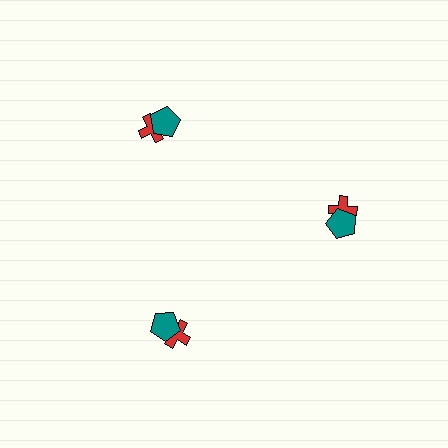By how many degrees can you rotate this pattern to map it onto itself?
The pattern maps onto itself every 120 degrees of rotation.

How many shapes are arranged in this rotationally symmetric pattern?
There are 6 shapes, arranged in 3 groups of 2.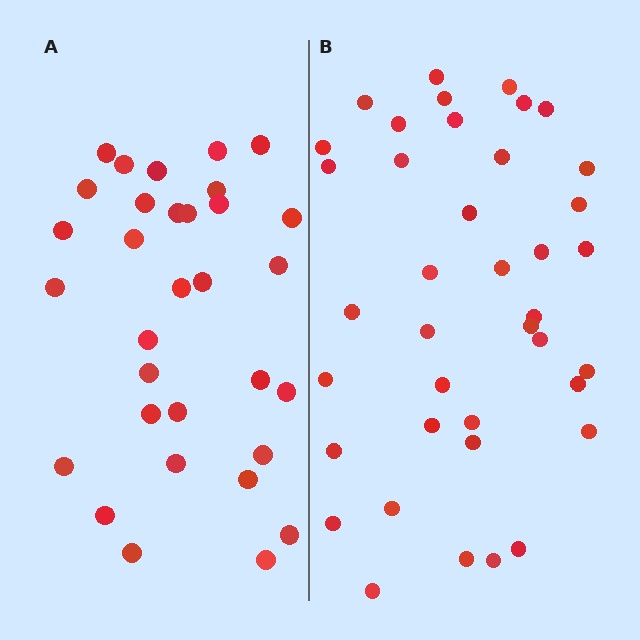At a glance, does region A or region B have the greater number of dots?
Region B (the right region) has more dots.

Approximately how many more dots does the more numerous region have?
Region B has roughly 8 or so more dots than region A.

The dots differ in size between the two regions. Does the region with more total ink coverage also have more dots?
No. Region A has more total ink coverage because its dots are larger, but region B actually contains more individual dots. Total area can be misleading — the number of items is what matters here.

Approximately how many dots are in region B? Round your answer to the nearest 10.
About 40 dots. (The exact count is 39, which rounds to 40.)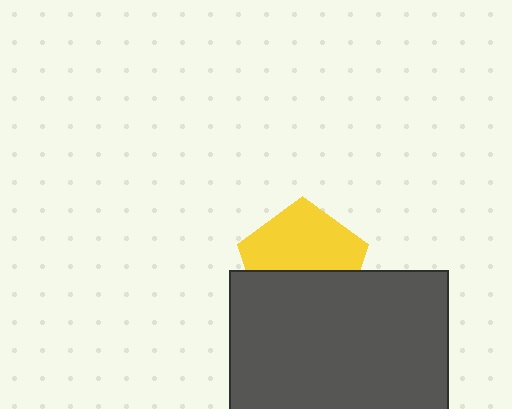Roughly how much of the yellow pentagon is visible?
About half of it is visible (roughly 55%).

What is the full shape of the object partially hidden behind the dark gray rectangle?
The partially hidden object is a yellow pentagon.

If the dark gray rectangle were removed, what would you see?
You would see the complete yellow pentagon.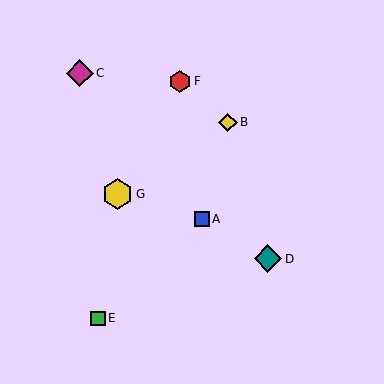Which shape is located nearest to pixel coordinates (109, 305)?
The green square (labeled E) at (98, 318) is nearest to that location.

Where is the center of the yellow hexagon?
The center of the yellow hexagon is at (117, 194).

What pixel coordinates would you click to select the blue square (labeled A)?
Click at (202, 219) to select the blue square A.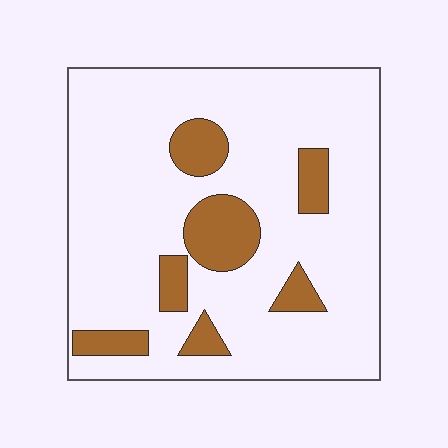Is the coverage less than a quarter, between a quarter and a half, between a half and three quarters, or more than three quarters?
Less than a quarter.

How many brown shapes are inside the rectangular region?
7.